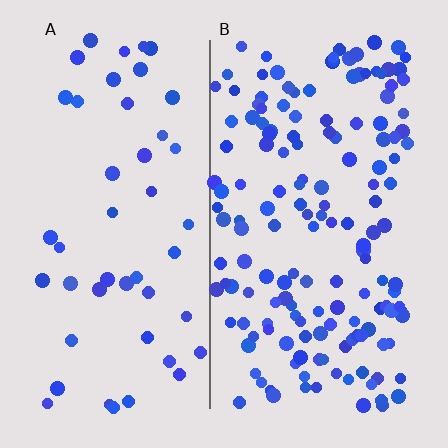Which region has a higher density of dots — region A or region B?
B (the right).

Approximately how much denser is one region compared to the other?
Approximately 3.3× — region B over region A.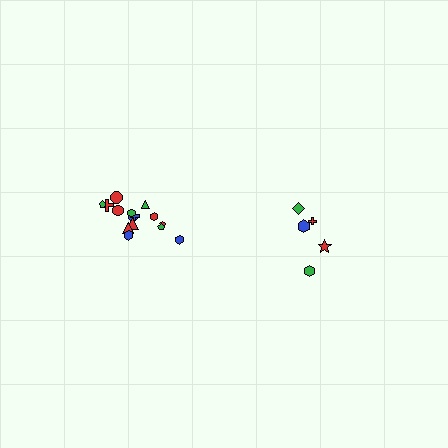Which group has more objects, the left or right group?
The left group.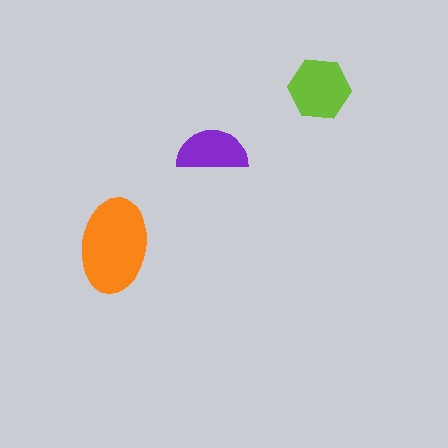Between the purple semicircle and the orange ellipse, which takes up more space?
The orange ellipse.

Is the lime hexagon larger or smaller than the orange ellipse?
Smaller.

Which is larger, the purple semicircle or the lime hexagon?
The lime hexagon.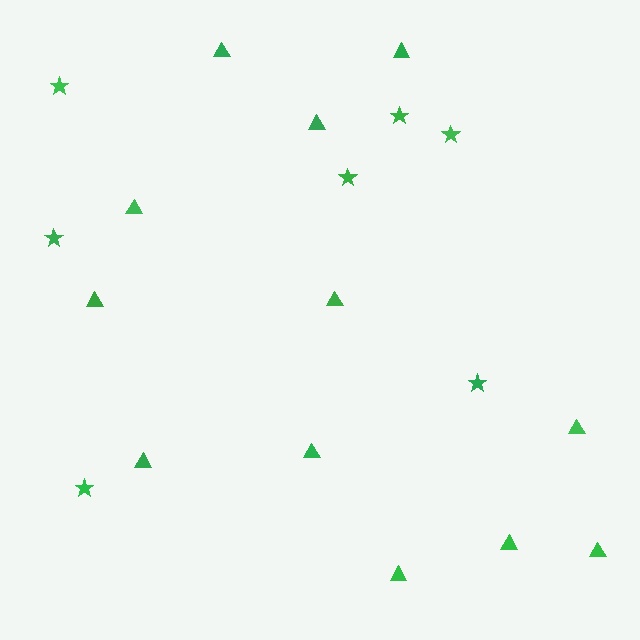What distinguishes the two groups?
There are 2 groups: one group of stars (7) and one group of triangles (12).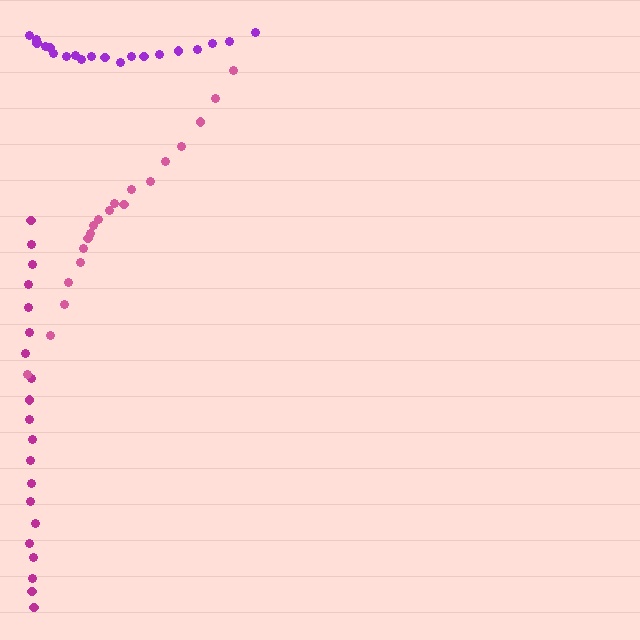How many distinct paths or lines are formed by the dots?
There are 3 distinct paths.